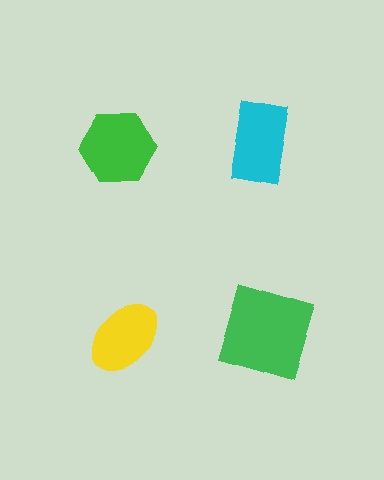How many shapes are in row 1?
2 shapes.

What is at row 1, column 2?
A cyan rectangle.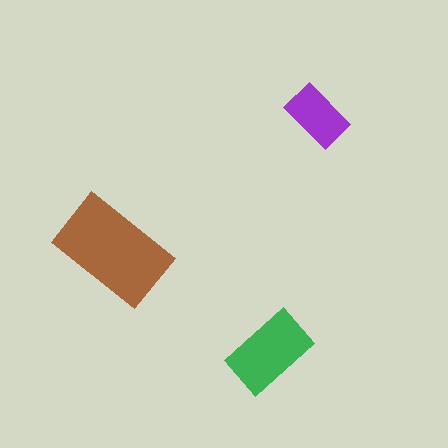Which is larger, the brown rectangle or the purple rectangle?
The brown one.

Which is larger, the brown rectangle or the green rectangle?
The brown one.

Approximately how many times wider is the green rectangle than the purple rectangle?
About 1.5 times wider.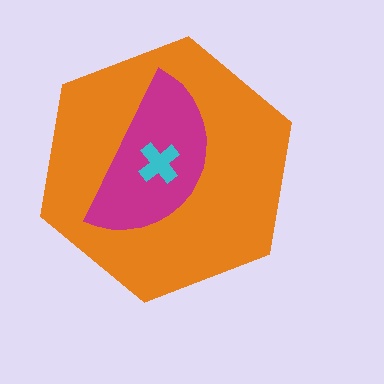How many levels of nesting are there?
3.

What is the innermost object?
The cyan cross.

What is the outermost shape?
The orange hexagon.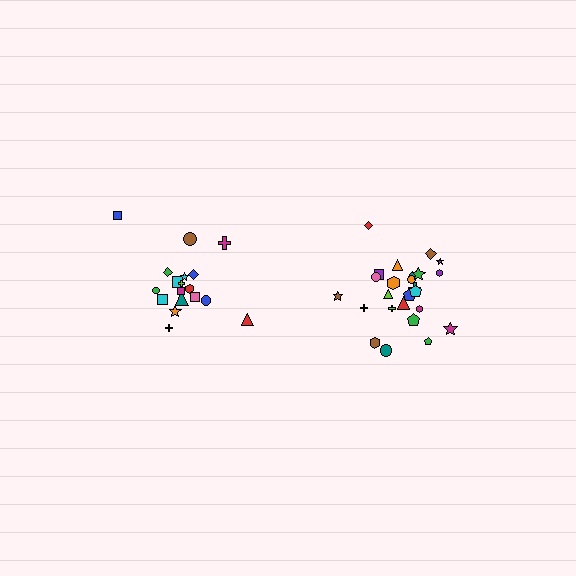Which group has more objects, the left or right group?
The right group.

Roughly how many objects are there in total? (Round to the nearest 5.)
Roughly 45 objects in total.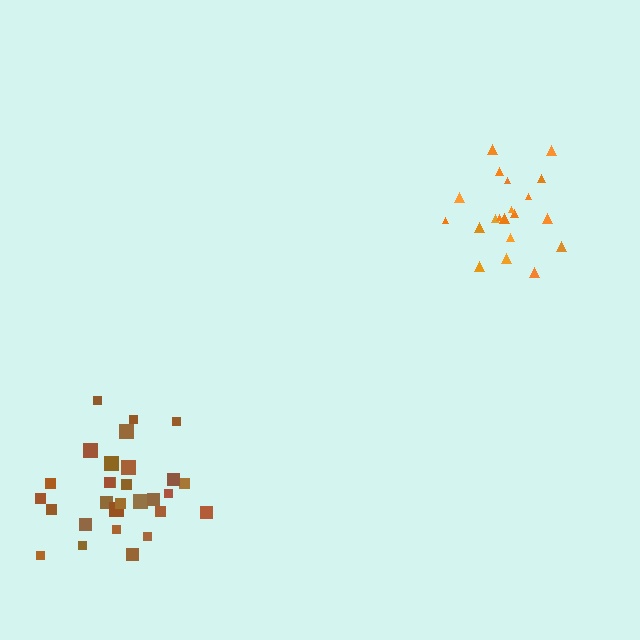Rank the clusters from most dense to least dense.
orange, brown.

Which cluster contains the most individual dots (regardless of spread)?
Brown (29).